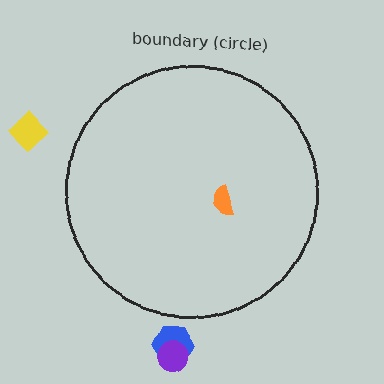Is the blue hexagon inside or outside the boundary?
Outside.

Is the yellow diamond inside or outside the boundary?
Outside.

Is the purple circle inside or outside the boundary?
Outside.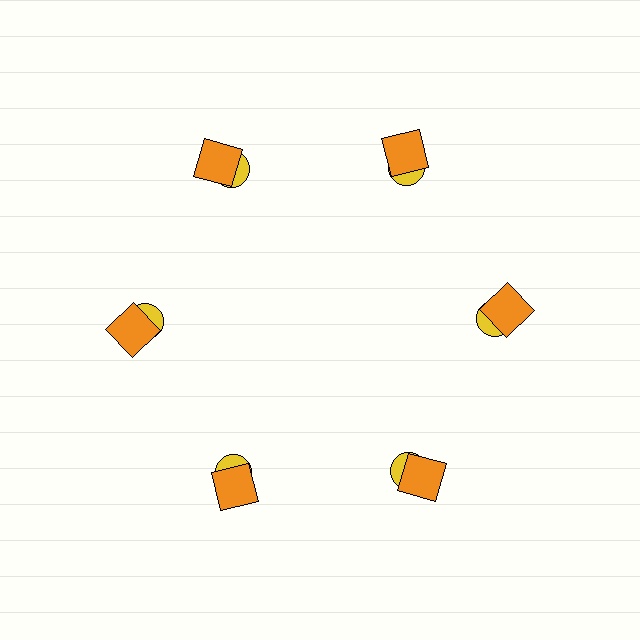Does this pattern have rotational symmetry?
Yes, this pattern has 6-fold rotational symmetry. It looks the same after rotating 60 degrees around the center.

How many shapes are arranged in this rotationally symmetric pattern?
There are 12 shapes, arranged in 6 groups of 2.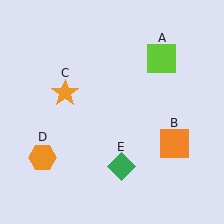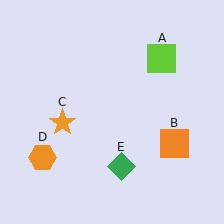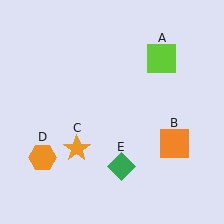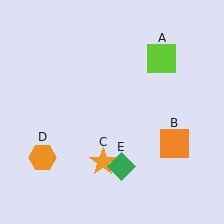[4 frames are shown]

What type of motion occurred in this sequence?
The orange star (object C) rotated counterclockwise around the center of the scene.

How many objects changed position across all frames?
1 object changed position: orange star (object C).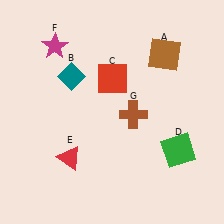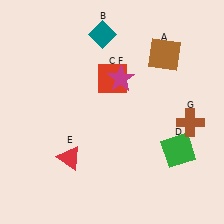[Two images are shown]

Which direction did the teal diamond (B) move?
The teal diamond (B) moved up.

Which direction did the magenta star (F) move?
The magenta star (F) moved right.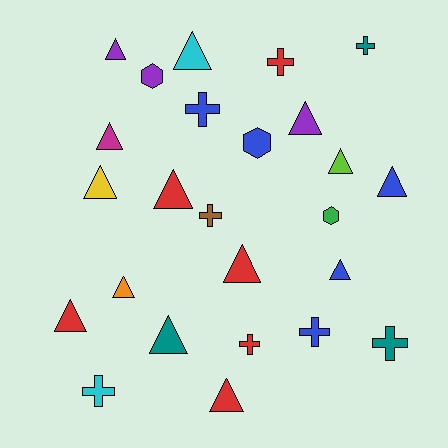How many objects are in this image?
There are 25 objects.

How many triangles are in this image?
There are 14 triangles.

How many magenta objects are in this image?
There is 1 magenta object.